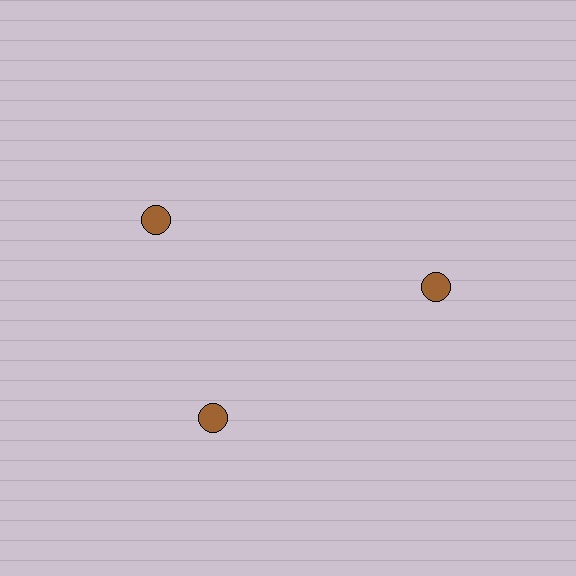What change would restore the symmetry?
The symmetry would be restored by rotating it back into even spacing with its neighbors so that all 3 circles sit at equal angles and equal distance from the center.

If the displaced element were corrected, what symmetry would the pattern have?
It would have 3-fold rotational symmetry — the pattern would map onto itself every 120 degrees.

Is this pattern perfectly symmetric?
No. The 3 brown circles are arranged in a ring, but one element near the 11 o'clock position is rotated out of alignment along the ring, breaking the 3-fold rotational symmetry.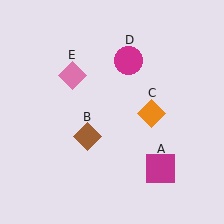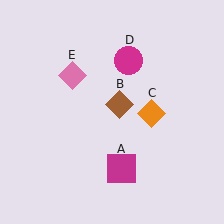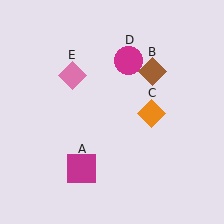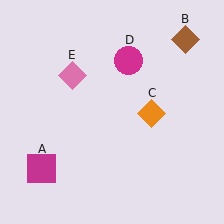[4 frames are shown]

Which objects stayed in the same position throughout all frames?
Orange diamond (object C) and magenta circle (object D) and pink diamond (object E) remained stationary.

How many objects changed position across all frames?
2 objects changed position: magenta square (object A), brown diamond (object B).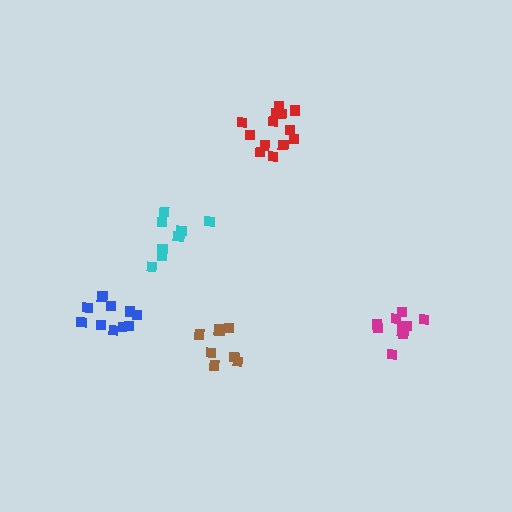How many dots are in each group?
Group 1: 13 dots, Group 2: 10 dots, Group 3: 8 dots, Group 4: 9 dots, Group 5: 10 dots (50 total).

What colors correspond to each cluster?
The clusters are colored: red, magenta, brown, cyan, blue.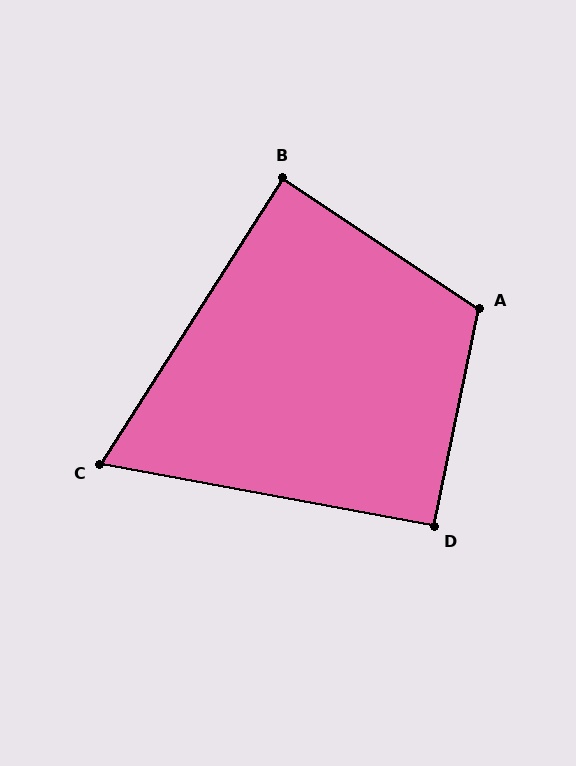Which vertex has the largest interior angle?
A, at approximately 112 degrees.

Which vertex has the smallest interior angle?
C, at approximately 68 degrees.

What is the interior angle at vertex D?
Approximately 91 degrees (approximately right).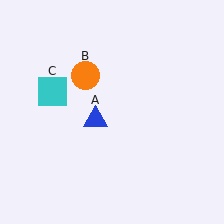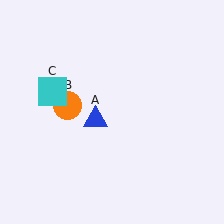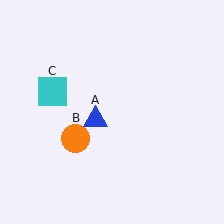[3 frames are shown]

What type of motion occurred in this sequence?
The orange circle (object B) rotated counterclockwise around the center of the scene.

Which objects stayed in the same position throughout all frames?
Blue triangle (object A) and cyan square (object C) remained stationary.